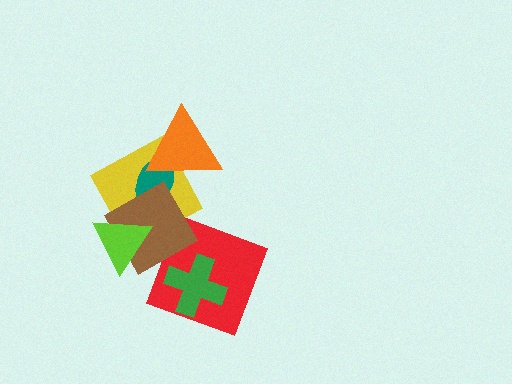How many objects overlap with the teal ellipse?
3 objects overlap with the teal ellipse.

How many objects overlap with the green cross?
1 object overlaps with the green cross.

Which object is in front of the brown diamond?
The lime triangle is in front of the brown diamond.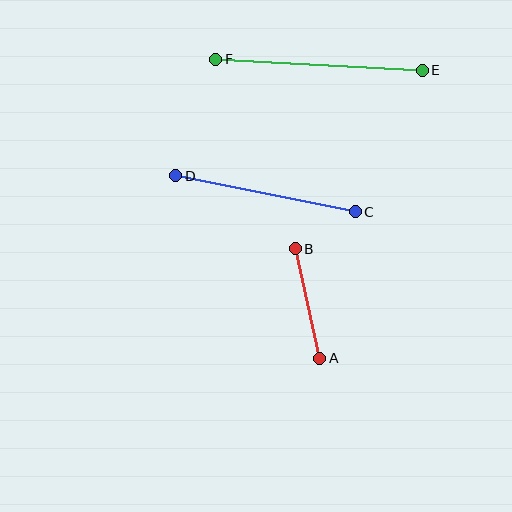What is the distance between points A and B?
The distance is approximately 112 pixels.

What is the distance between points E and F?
The distance is approximately 207 pixels.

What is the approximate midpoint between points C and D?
The midpoint is at approximately (265, 194) pixels.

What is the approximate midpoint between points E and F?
The midpoint is at approximately (319, 65) pixels.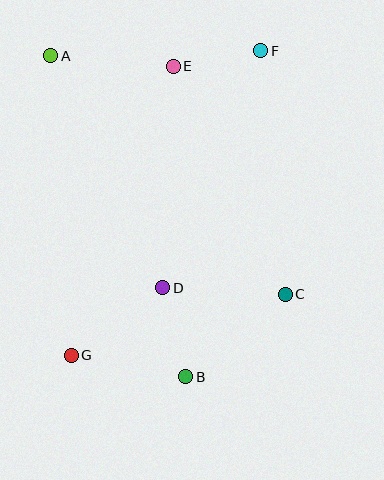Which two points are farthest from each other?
Points F and G are farthest from each other.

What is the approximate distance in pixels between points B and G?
The distance between B and G is approximately 116 pixels.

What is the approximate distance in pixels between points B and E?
The distance between B and E is approximately 311 pixels.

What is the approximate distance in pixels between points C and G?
The distance between C and G is approximately 222 pixels.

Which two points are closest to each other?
Points E and F are closest to each other.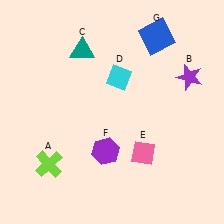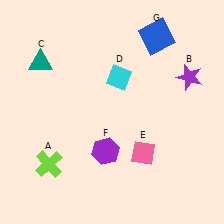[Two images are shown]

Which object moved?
The teal triangle (C) moved left.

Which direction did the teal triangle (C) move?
The teal triangle (C) moved left.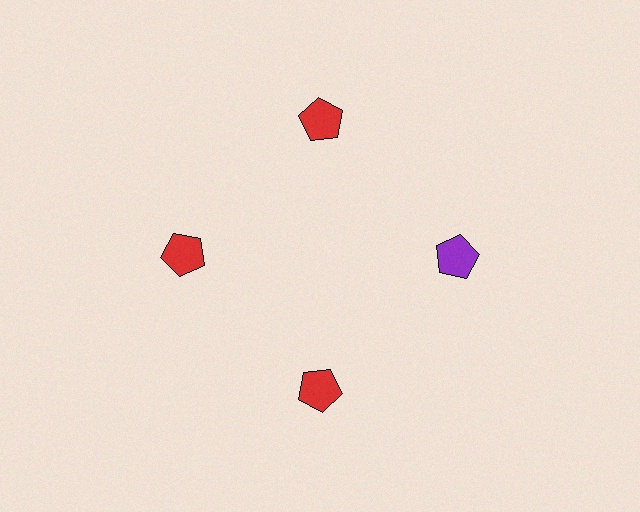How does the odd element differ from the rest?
It has a different color: purple instead of red.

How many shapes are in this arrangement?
There are 4 shapes arranged in a ring pattern.